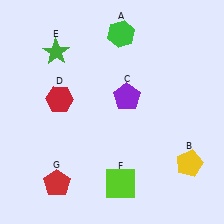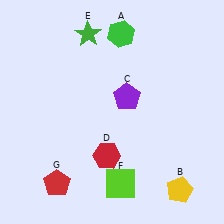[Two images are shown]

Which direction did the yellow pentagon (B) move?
The yellow pentagon (B) moved down.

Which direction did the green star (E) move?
The green star (E) moved right.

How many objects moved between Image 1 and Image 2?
3 objects moved between the two images.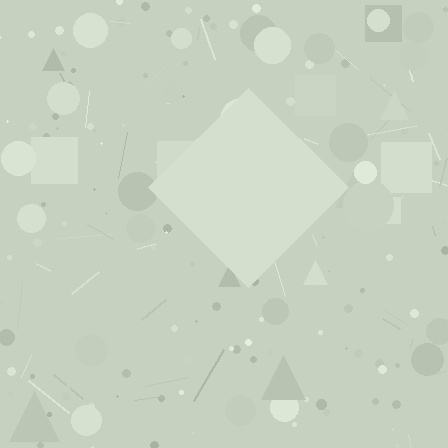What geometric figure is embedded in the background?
A diamond is embedded in the background.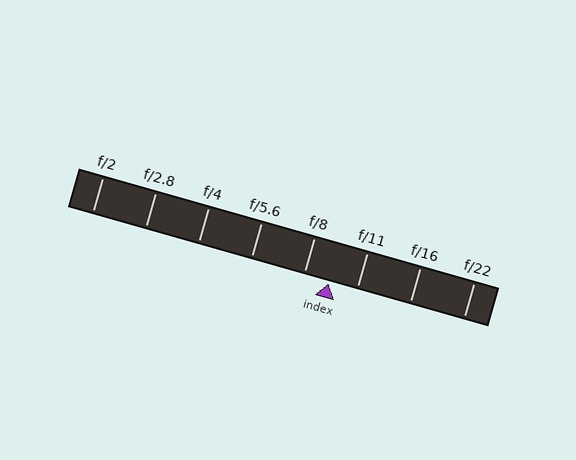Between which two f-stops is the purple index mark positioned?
The index mark is between f/8 and f/11.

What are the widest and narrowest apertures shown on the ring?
The widest aperture shown is f/2 and the narrowest is f/22.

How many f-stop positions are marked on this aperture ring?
There are 8 f-stop positions marked.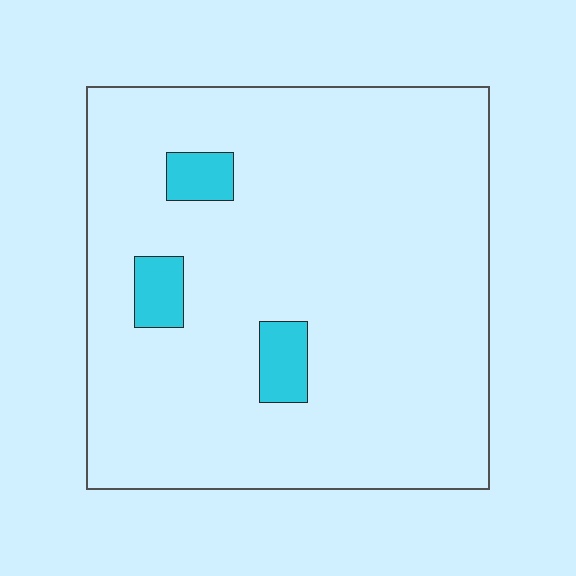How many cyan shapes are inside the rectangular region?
3.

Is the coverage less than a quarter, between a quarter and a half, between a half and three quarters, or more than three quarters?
Less than a quarter.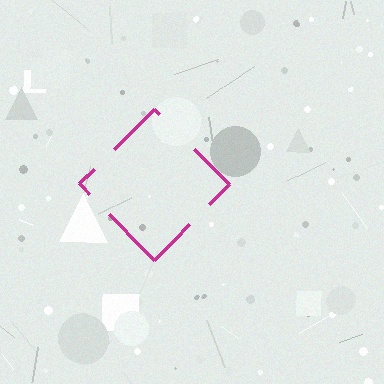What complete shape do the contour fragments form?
The contour fragments form a diamond.